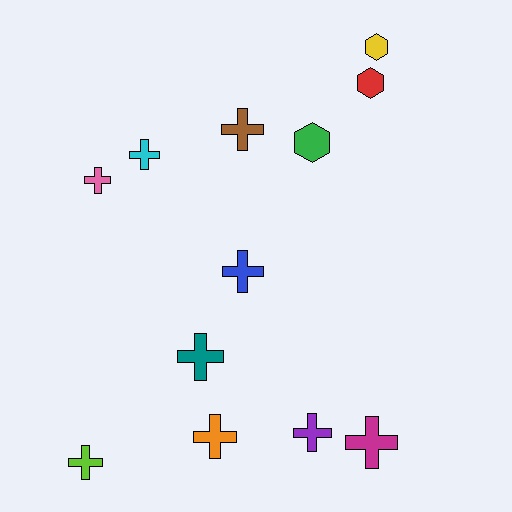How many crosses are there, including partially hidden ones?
There are 9 crosses.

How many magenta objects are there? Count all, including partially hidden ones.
There is 1 magenta object.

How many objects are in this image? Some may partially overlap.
There are 12 objects.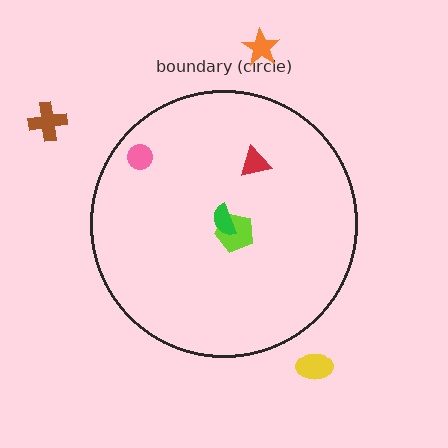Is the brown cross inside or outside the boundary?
Outside.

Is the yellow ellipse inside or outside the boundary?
Outside.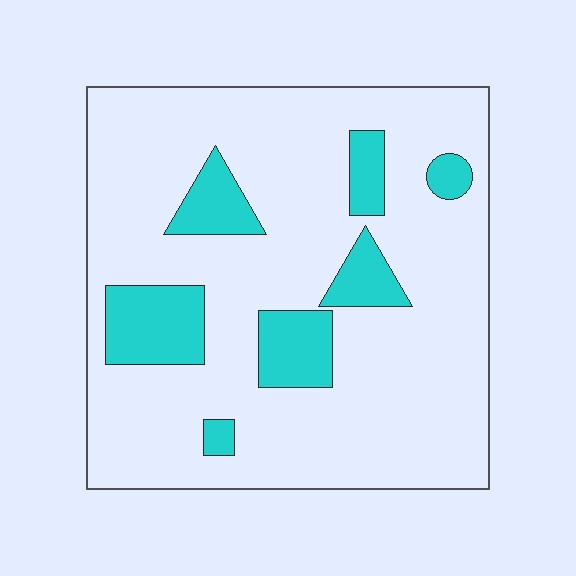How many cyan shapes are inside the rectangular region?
7.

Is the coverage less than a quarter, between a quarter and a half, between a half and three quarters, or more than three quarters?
Less than a quarter.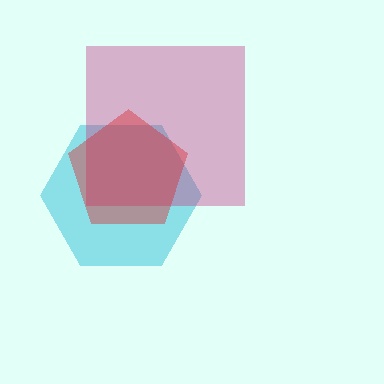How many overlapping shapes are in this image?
There are 3 overlapping shapes in the image.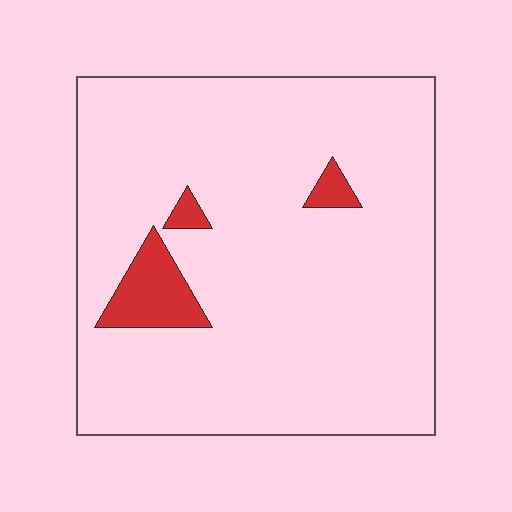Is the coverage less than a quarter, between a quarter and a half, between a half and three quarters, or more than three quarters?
Less than a quarter.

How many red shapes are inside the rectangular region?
3.